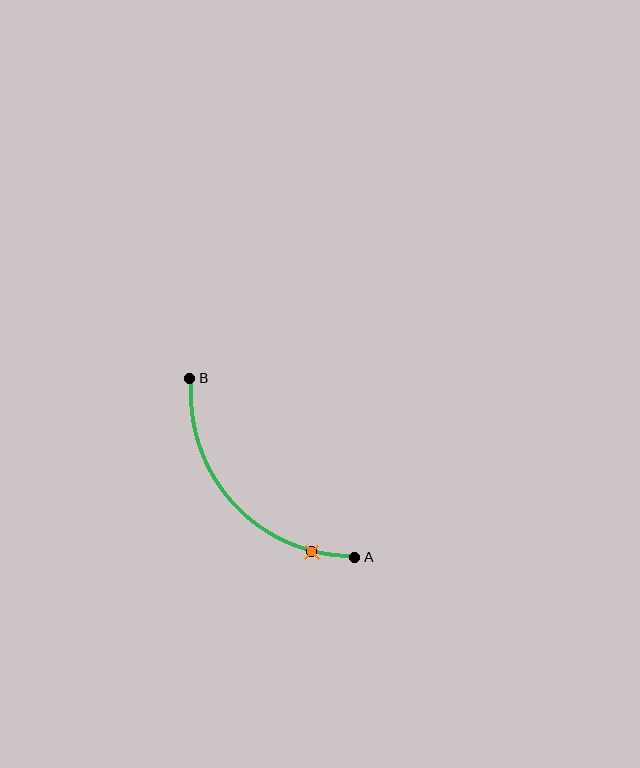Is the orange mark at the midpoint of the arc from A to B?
No. The orange mark lies on the arc but is closer to endpoint A. The arc midpoint would be at the point on the curve equidistant along the arc from both A and B.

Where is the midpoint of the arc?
The arc midpoint is the point on the curve farthest from the straight line joining A and B. It sits below and to the left of that line.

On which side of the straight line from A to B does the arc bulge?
The arc bulges below and to the left of the straight line connecting A and B.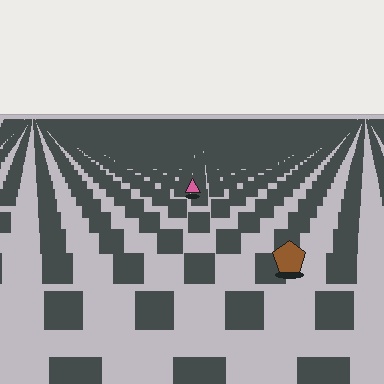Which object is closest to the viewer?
The brown pentagon is closest. The texture marks near it are larger and more spread out.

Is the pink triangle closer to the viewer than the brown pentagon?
No. The brown pentagon is closer — you can tell from the texture gradient: the ground texture is coarser near it.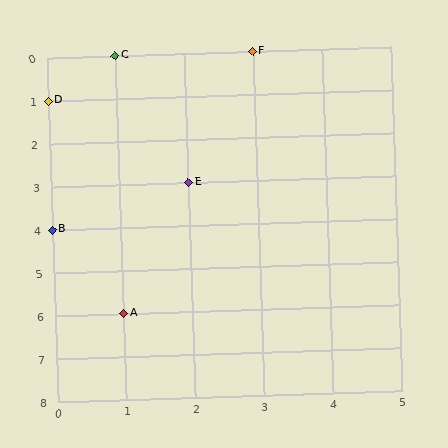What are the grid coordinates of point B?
Point B is at grid coordinates (0, 4).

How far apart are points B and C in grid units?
Points B and C are 1 column and 4 rows apart (about 4.1 grid units diagonally).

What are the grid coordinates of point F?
Point F is at grid coordinates (3, 0).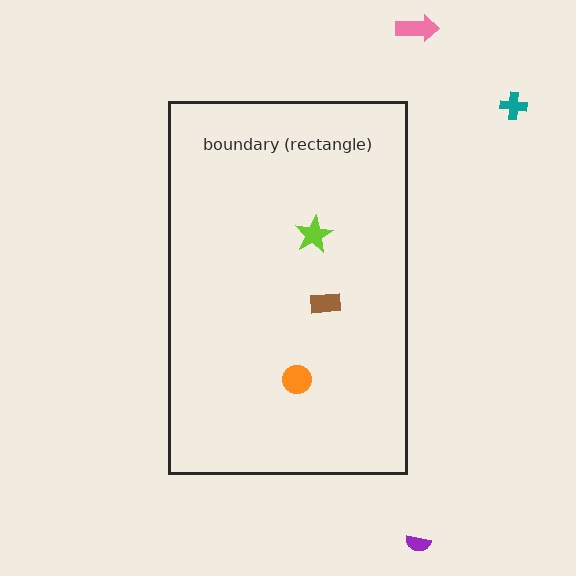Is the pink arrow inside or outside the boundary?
Outside.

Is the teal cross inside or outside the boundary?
Outside.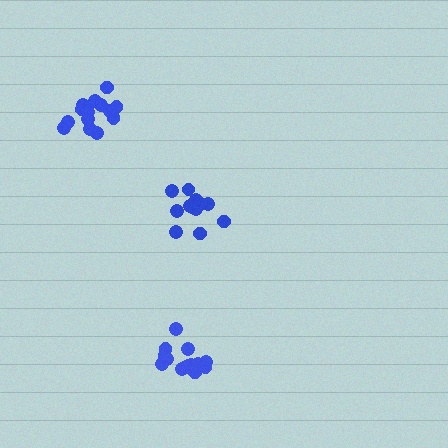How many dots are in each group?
Group 1: 14 dots, Group 2: 14 dots, Group 3: 15 dots (43 total).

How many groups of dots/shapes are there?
There are 3 groups.